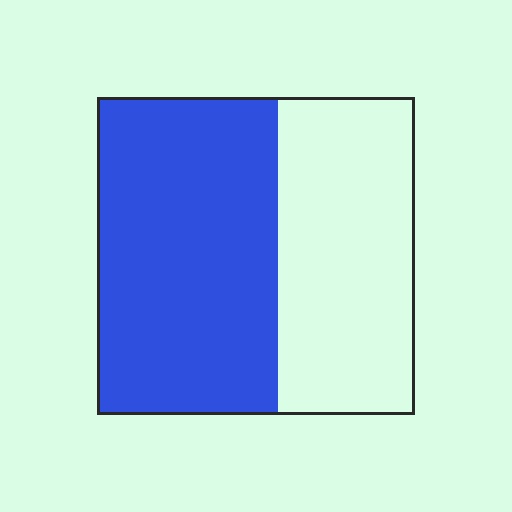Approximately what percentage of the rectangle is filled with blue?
Approximately 55%.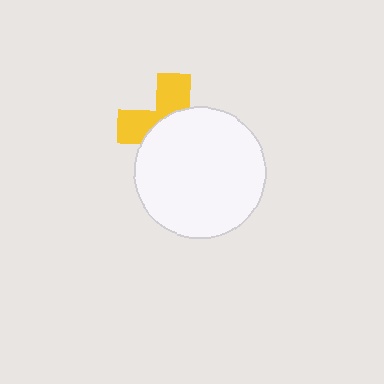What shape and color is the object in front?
The object in front is a white circle.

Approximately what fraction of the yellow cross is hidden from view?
Roughly 61% of the yellow cross is hidden behind the white circle.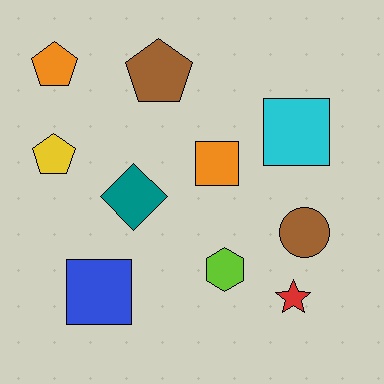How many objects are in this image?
There are 10 objects.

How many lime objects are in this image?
There is 1 lime object.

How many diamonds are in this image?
There is 1 diamond.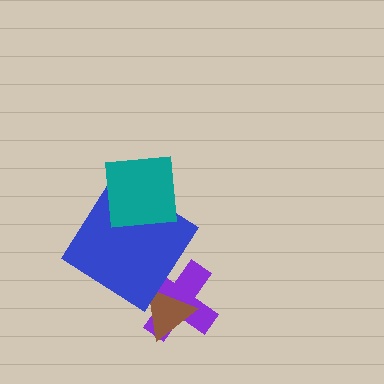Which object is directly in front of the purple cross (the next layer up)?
The brown triangle is directly in front of the purple cross.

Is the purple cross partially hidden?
Yes, it is partially covered by another shape.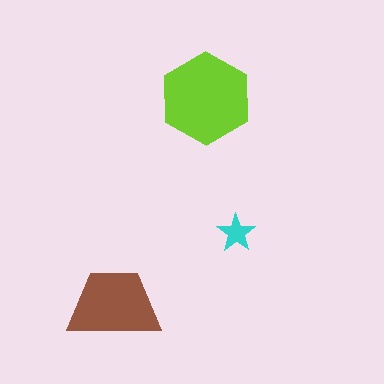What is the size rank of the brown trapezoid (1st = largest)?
2nd.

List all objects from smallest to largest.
The cyan star, the brown trapezoid, the lime hexagon.